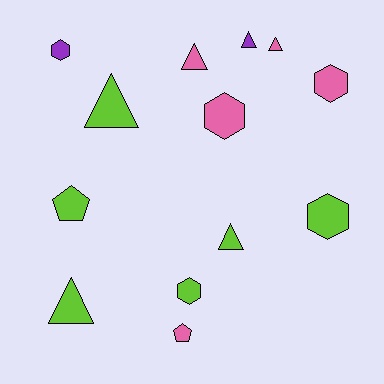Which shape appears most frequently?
Triangle, with 6 objects.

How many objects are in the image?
There are 13 objects.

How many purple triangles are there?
There is 1 purple triangle.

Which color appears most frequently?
Lime, with 6 objects.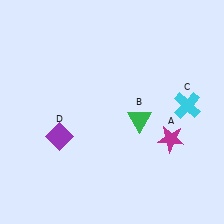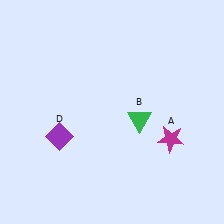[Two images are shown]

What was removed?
The cyan cross (C) was removed in Image 2.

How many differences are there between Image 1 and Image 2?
There is 1 difference between the two images.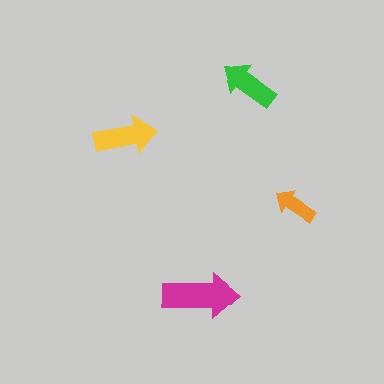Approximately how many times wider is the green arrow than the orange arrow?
About 1.5 times wider.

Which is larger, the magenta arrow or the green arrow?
The magenta one.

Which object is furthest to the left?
The yellow arrow is leftmost.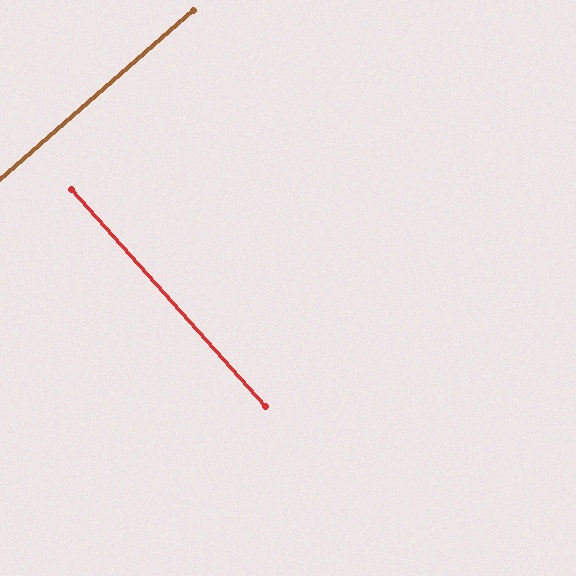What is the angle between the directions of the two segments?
Approximately 89 degrees.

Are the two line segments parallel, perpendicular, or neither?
Perpendicular — they meet at approximately 89°.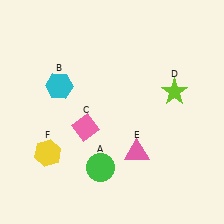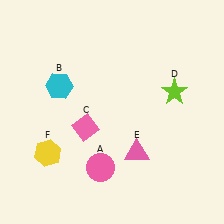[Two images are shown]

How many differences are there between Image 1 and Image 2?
There is 1 difference between the two images.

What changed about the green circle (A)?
In Image 1, A is green. In Image 2, it changed to pink.